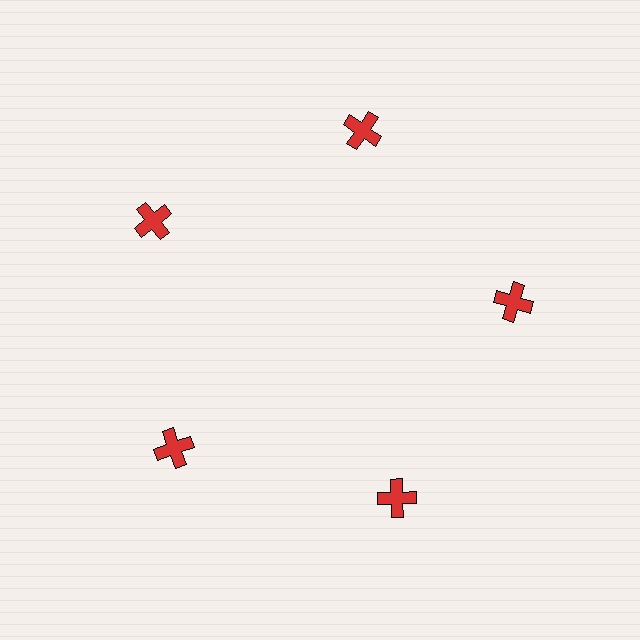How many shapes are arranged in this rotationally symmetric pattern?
There are 5 shapes, arranged in 5 groups of 1.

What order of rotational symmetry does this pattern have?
This pattern has 5-fold rotational symmetry.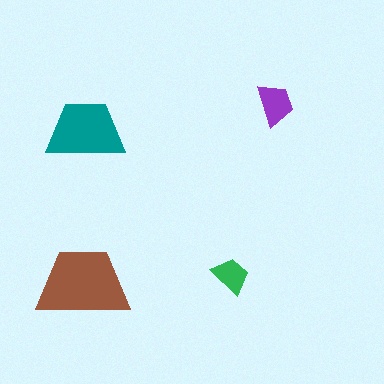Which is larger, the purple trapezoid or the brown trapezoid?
The brown one.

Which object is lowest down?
The brown trapezoid is bottommost.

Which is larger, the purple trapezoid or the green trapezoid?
The purple one.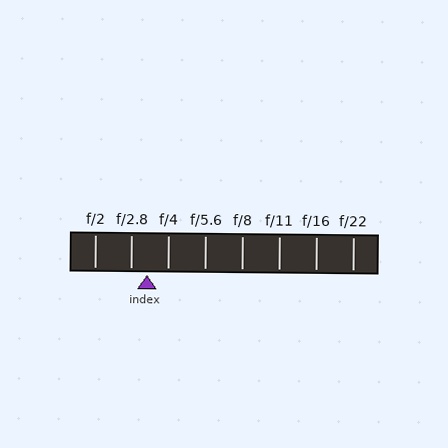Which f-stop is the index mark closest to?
The index mark is closest to f/2.8.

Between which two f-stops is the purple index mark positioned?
The index mark is between f/2.8 and f/4.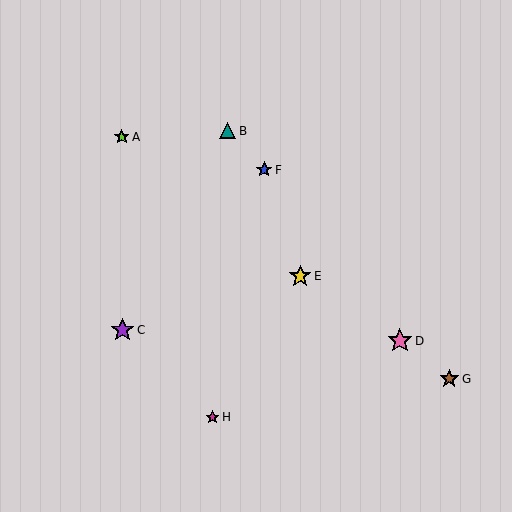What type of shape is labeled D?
Shape D is a pink star.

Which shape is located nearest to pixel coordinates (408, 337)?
The pink star (labeled D) at (400, 341) is nearest to that location.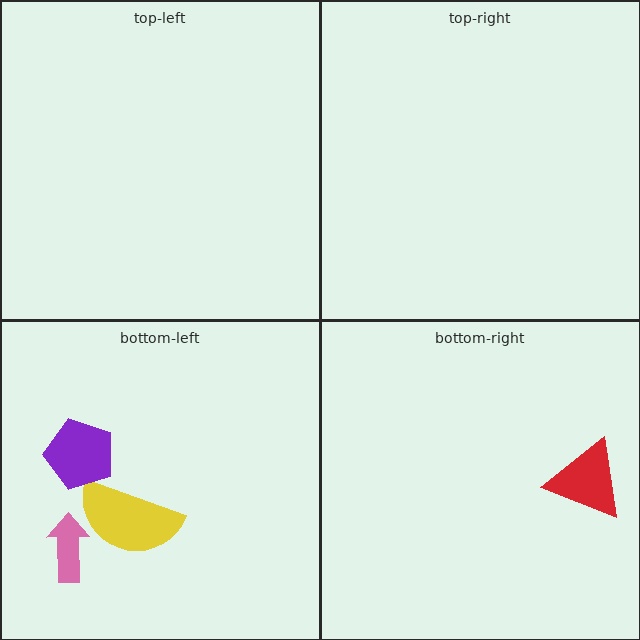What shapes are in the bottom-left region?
The yellow semicircle, the purple pentagon, the pink arrow.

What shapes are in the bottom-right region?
The red triangle.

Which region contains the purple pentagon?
The bottom-left region.